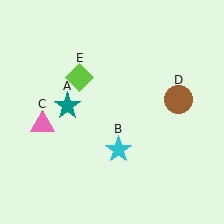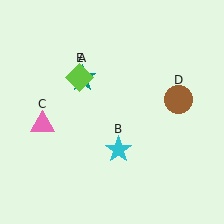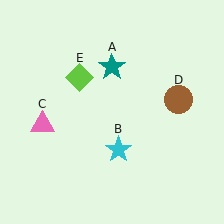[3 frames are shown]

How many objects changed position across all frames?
1 object changed position: teal star (object A).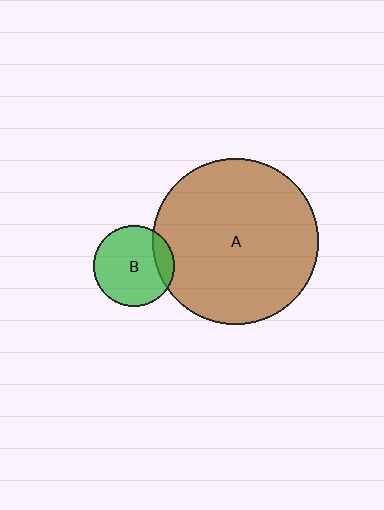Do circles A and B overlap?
Yes.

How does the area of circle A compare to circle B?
Approximately 4.2 times.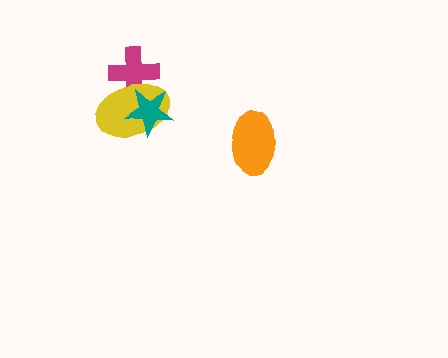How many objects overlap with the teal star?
2 objects overlap with the teal star.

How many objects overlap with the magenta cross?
2 objects overlap with the magenta cross.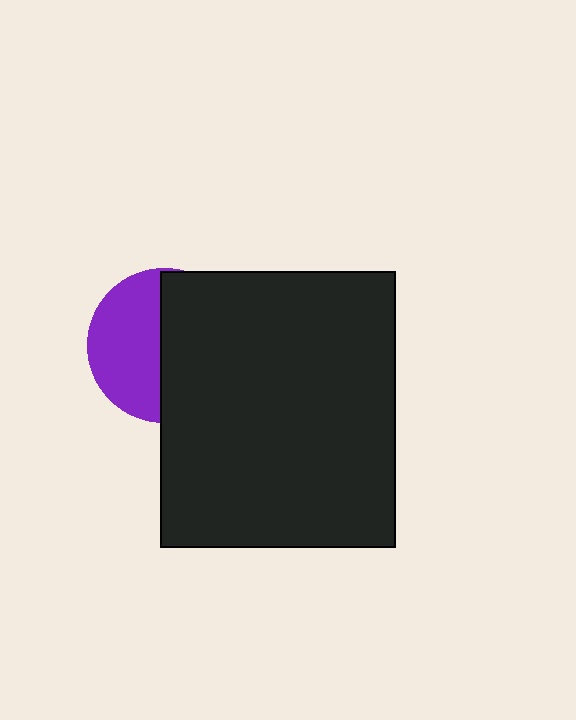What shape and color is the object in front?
The object in front is a black rectangle.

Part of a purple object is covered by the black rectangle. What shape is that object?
It is a circle.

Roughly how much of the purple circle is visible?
About half of it is visible (roughly 46%).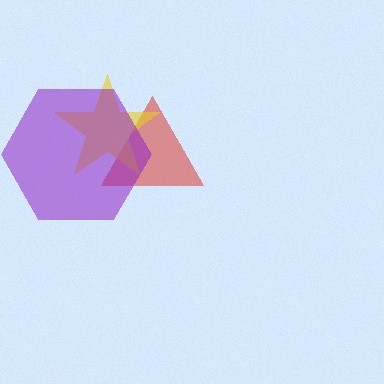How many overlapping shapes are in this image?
There are 3 overlapping shapes in the image.